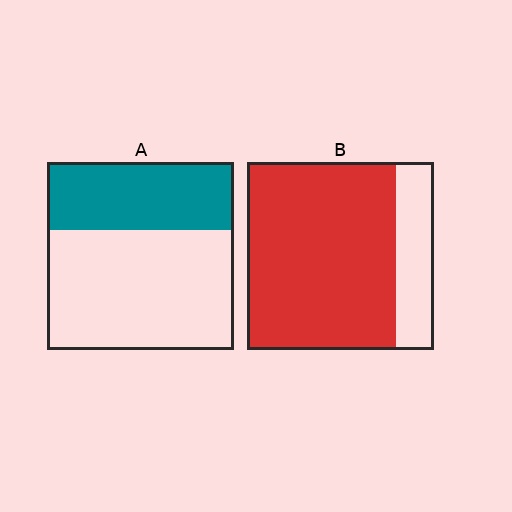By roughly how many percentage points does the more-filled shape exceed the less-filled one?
By roughly 45 percentage points (B over A).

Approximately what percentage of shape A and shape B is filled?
A is approximately 35% and B is approximately 80%.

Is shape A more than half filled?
No.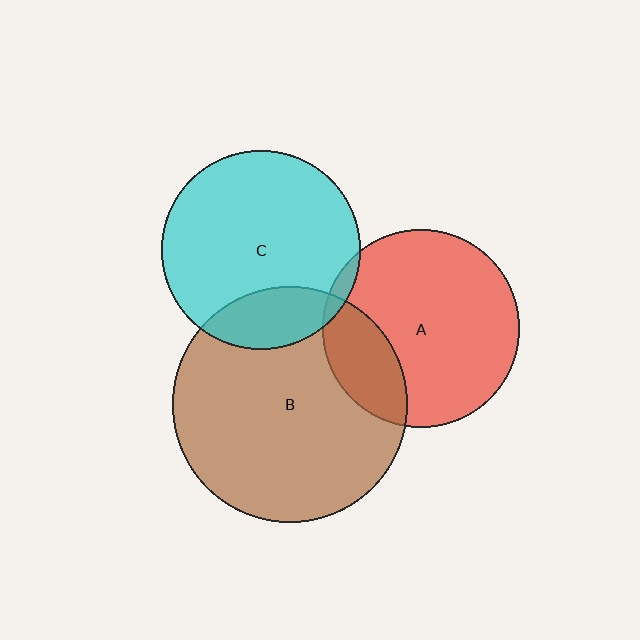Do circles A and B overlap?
Yes.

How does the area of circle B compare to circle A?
Approximately 1.4 times.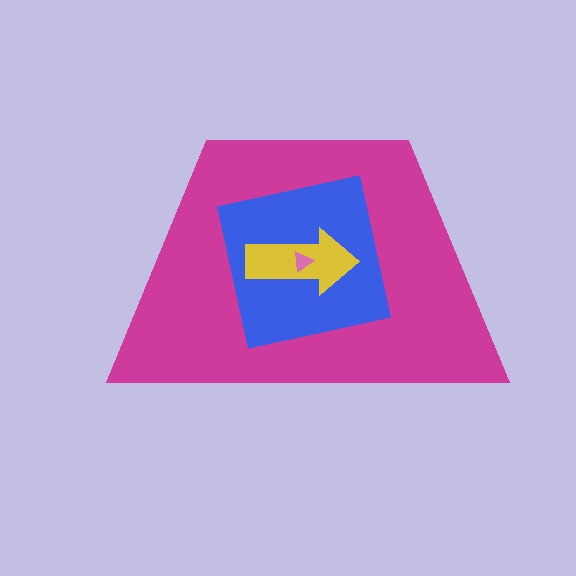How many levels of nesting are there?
4.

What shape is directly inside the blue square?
The yellow arrow.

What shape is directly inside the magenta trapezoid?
The blue square.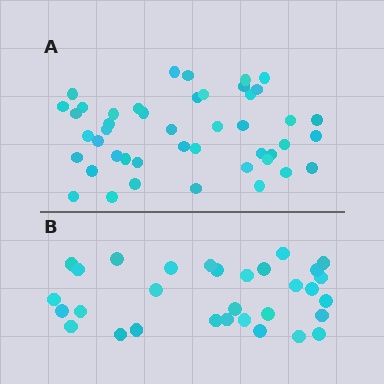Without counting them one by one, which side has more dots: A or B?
Region A (the top region) has more dots.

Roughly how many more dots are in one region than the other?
Region A has approximately 15 more dots than region B.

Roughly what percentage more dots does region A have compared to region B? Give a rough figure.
About 45% more.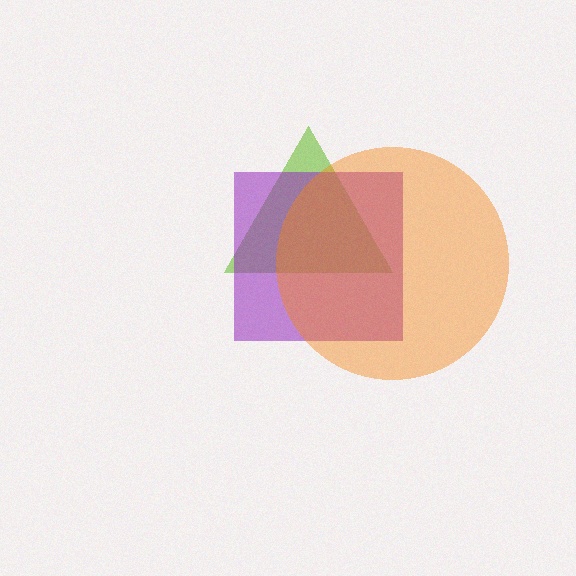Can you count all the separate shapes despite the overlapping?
Yes, there are 3 separate shapes.